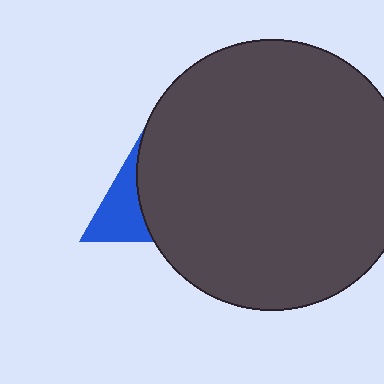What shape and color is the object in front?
The object in front is a dark gray circle.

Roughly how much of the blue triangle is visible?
A small part of it is visible (roughly 42%).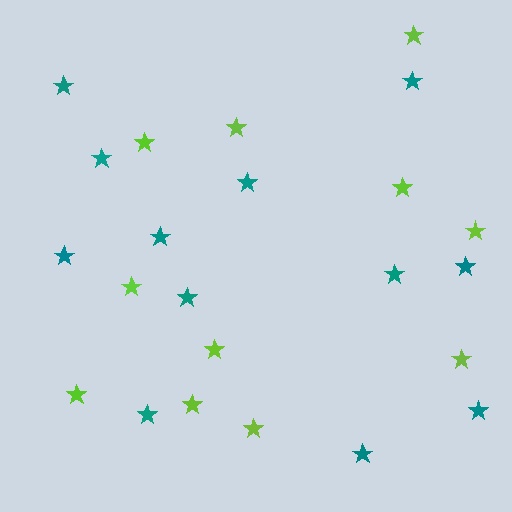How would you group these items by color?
There are 2 groups: one group of teal stars (12) and one group of lime stars (11).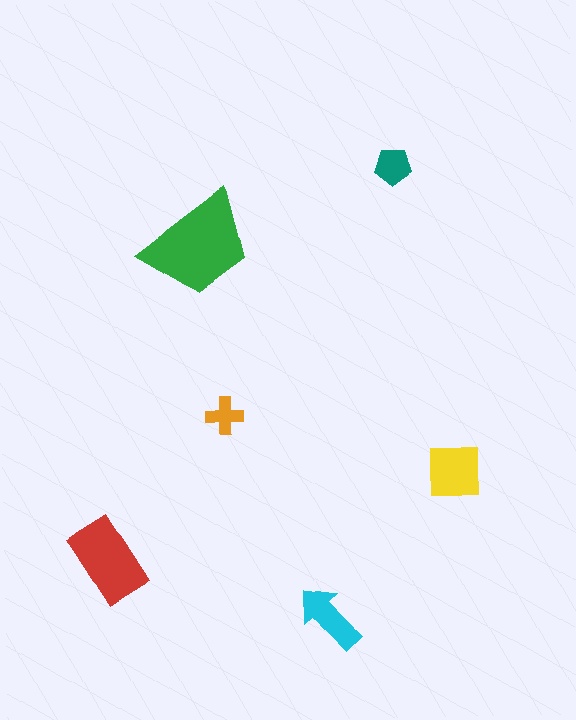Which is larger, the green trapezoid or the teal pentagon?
The green trapezoid.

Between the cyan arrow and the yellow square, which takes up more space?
The yellow square.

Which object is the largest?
The green trapezoid.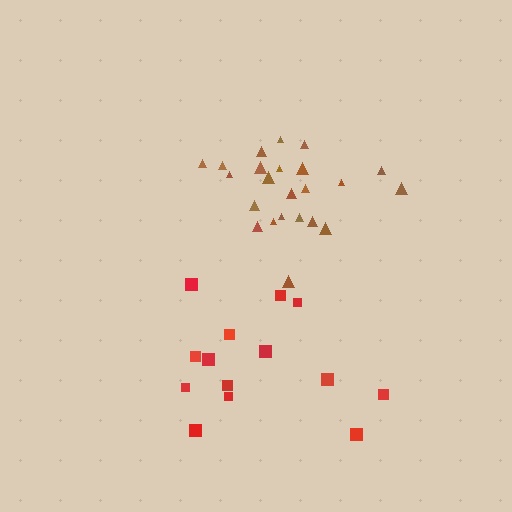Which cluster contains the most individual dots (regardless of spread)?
Brown (23).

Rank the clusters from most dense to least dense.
brown, red.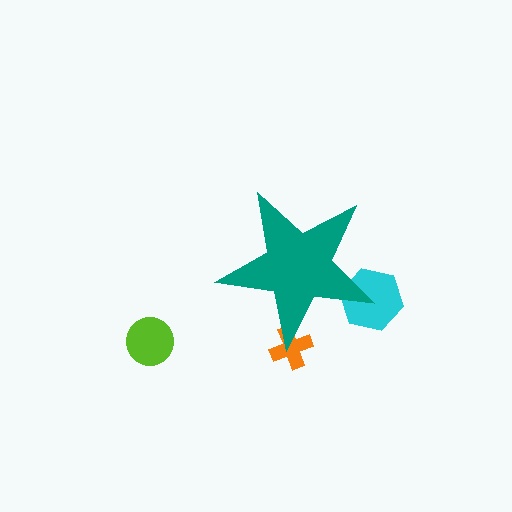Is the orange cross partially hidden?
Yes, the orange cross is partially hidden behind the teal star.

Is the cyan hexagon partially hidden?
Yes, the cyan hexagon is partially hidden behind the teal star.